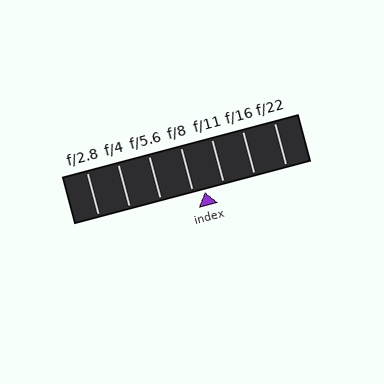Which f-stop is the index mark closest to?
The index mark is closest to f/8.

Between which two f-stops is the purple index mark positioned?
The index mark is between f/8 and f/11.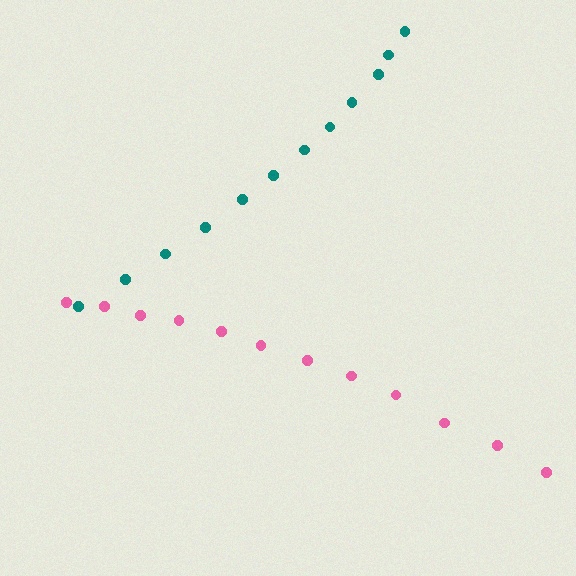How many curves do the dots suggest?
There are 2 distinct paths.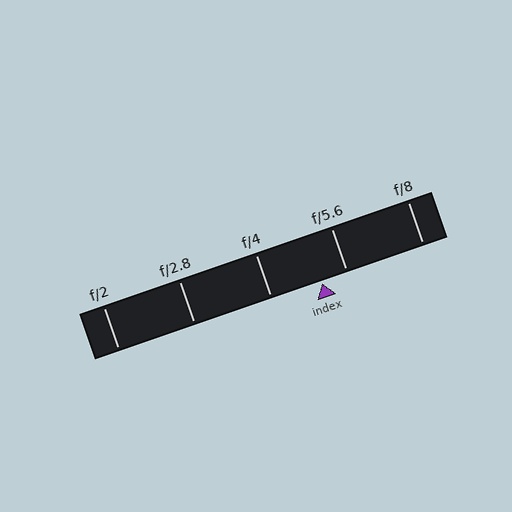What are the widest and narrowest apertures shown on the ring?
The widest aperture shown is f/2 and the narrowest is f/8.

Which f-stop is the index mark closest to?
The index mark is closest to f/5.6.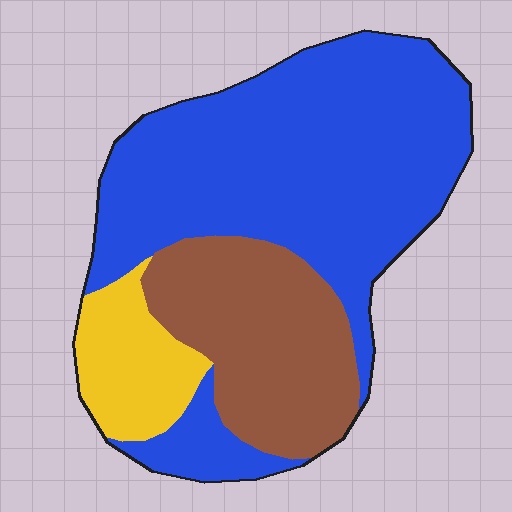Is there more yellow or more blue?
Blue.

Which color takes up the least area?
Yellow, at roughly 10%.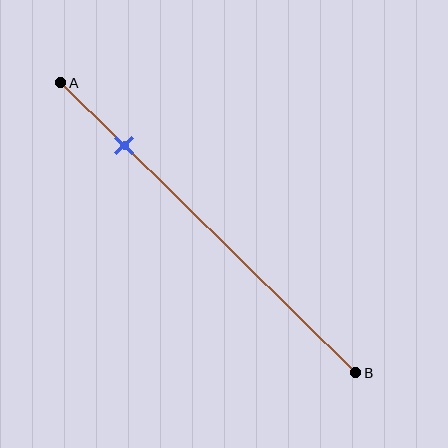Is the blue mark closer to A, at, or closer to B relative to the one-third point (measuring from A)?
The blue mark is closer to point A than the one-third point of segment AB.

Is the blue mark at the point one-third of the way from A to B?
No, the mark is at about 20% from A, not at the 33% one-third point.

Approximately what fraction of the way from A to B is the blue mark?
The blue mark is approximately 20% of the way from A to B.